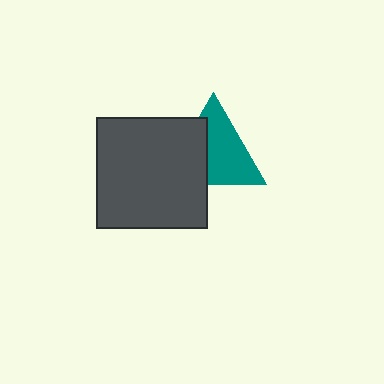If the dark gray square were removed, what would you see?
You would see the complete teal triangle.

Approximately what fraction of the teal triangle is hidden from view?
Roughly 39% of the teal triangle is hidden behind the dark gray square.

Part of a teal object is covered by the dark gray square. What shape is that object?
It is a triangle.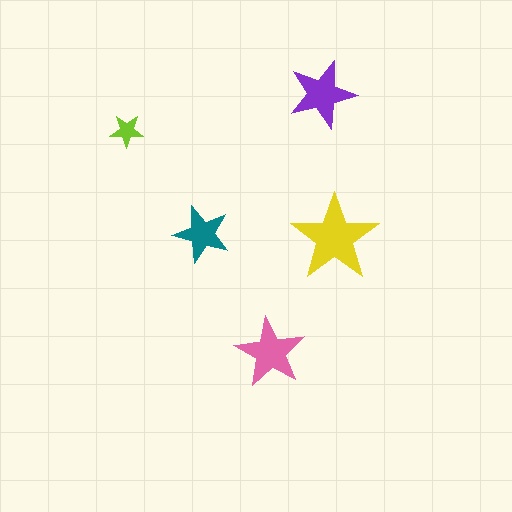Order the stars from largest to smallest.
the yellow one, the pink one, the purple one, the teal one, the lime one.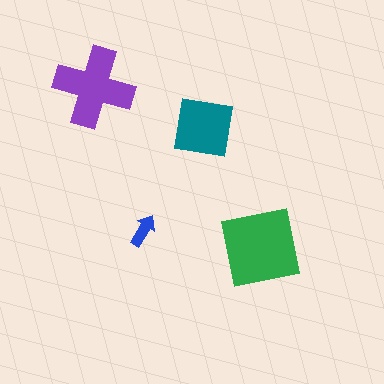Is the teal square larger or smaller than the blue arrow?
Larger.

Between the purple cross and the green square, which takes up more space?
The green square.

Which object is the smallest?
The blue arrow.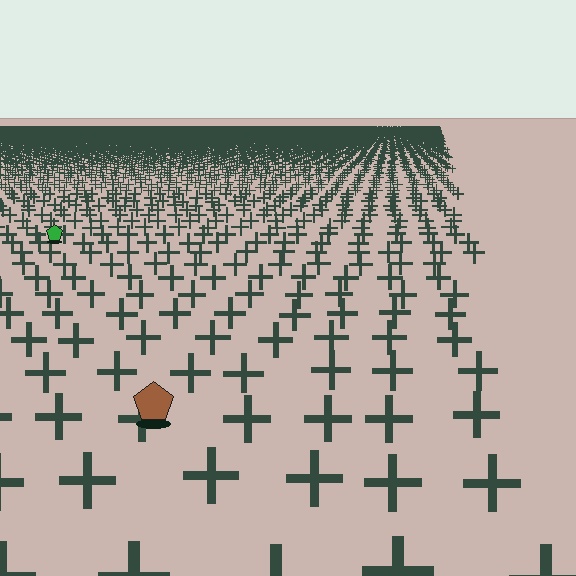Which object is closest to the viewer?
The brown pentagon is closest. The texture marks near it are larger and more spread out.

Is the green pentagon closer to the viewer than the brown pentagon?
No. The brown pentagon is closer — you can tell from the texture gradient: the ground texture is coarser near it.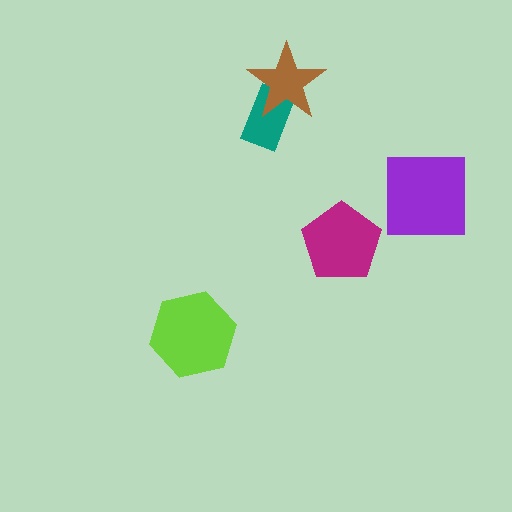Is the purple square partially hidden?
No, no other shape covers it.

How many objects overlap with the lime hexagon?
0 objects overlap with the lime hexagon.